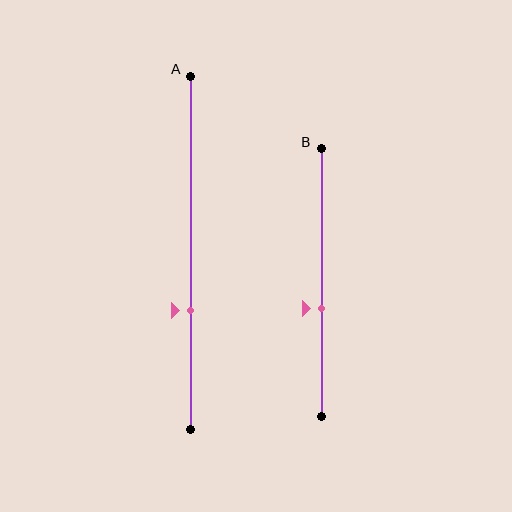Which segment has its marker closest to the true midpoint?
Segment B has its marker closest to the true midpoint.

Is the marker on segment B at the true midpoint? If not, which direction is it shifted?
No, the marker on segment B is shifted downward by about 10% of the segment length.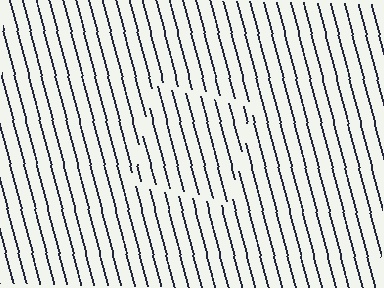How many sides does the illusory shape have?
4 sides — the line-ends trace a square.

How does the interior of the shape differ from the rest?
The interior of the shape contains the same grating, shifted by half a period — the contour is defined by the phase discontinuity where line-ends from the inner and outer gratings abut.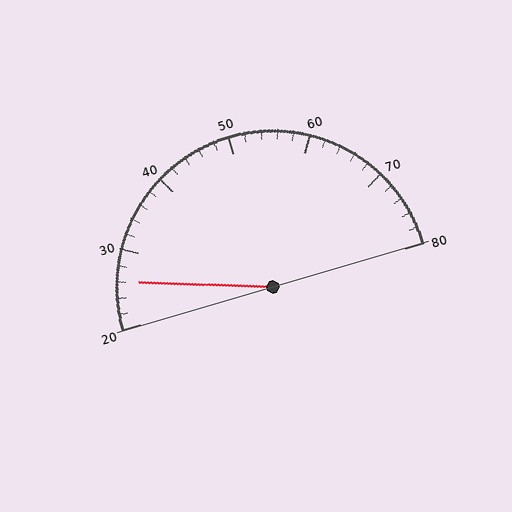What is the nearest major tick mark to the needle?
The nearest major tick mark is 30.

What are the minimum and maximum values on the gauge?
The gauge ranges from 20 to 80.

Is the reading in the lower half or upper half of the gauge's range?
The reading is in the lower half of the range (20 to 80).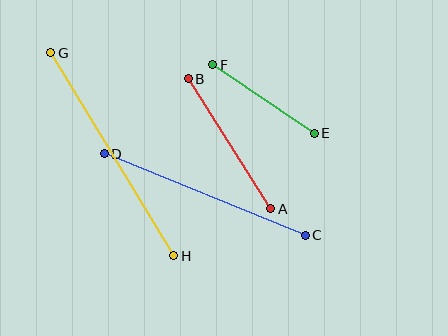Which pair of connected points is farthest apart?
Points G and H are farthest apart.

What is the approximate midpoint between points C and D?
The midpoint is at approximately (205, 194) pixels.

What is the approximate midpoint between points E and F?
The midpoint is at approximately (264, 99) pixels.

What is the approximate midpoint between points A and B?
The midpoint is at approximately (229, 144) pixels.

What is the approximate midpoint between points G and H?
The midpoint is at approximately (112, 154) pixels.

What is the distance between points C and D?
The distance is approximately 217 pixels.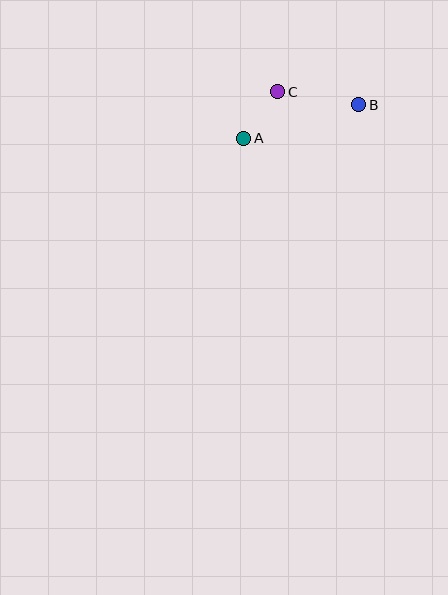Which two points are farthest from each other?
Points A and B are farthest from each other.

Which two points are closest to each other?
Points A and C are closest to each other.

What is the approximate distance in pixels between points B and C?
The distance between B and C is approximately 82 pixels.